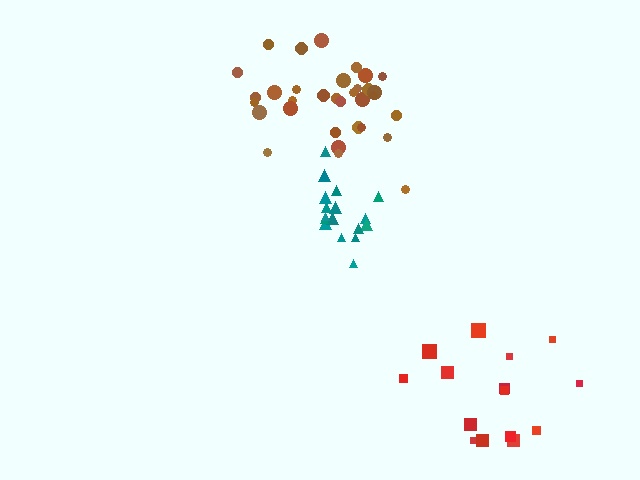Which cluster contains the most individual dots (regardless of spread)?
Brown (33).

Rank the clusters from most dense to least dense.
teal, brown, red.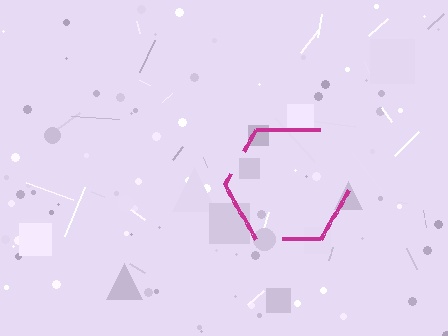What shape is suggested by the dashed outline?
The dashed outline suggests a hexagon.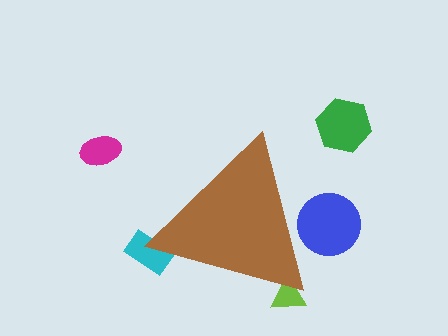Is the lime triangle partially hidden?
Yes, the lime triangle is partially hidden behind the brown triangle.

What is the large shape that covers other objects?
A brown triangle.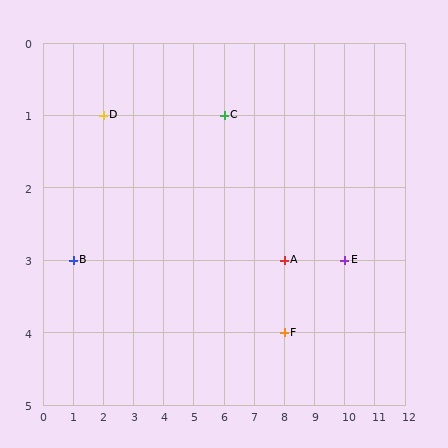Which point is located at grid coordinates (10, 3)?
Point E is at (10, 3).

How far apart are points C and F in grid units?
Points C and F are 2 columns and 3 rows apart (about 3.6 grid units diagonally).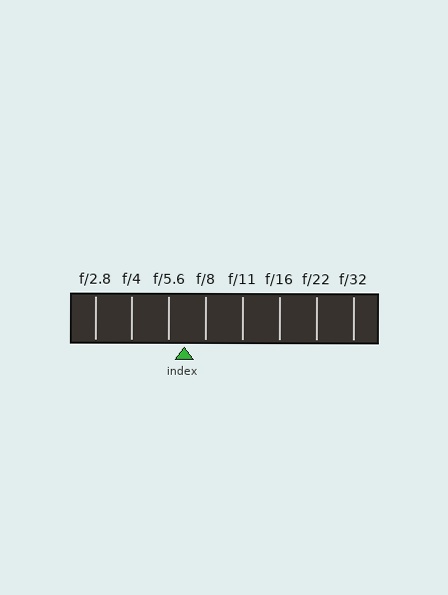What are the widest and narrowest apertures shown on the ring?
The widest aperture shown is f/2.8 and the narrowest is f/32.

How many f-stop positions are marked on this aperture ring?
There are 8 f-stop positions marked.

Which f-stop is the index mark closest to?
The index mark is closest to f/5.6.